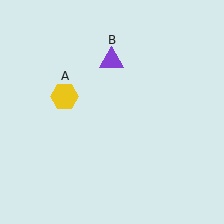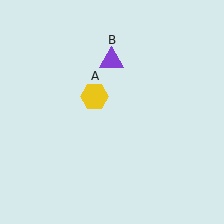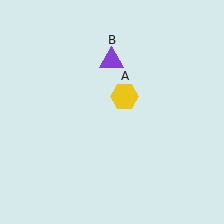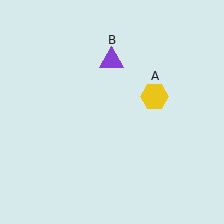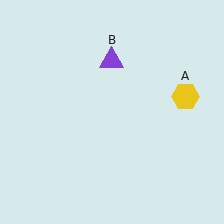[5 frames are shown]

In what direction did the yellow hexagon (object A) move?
The yellow hexagon (object A) moved right.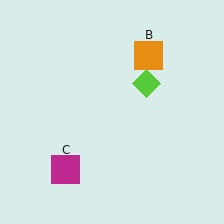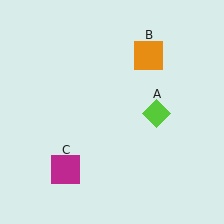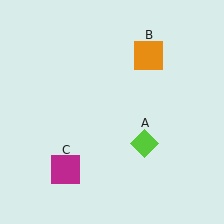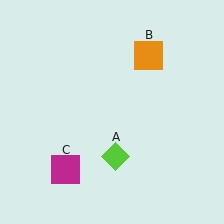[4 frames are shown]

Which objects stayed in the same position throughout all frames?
Orange square (object B) and magenta square (object C) remained stationary.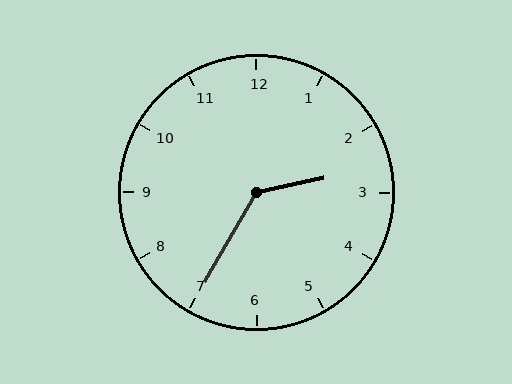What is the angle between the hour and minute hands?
Approximately 132 degrees.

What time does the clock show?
2:35.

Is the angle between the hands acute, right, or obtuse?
It is obtuse.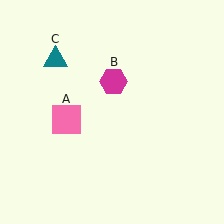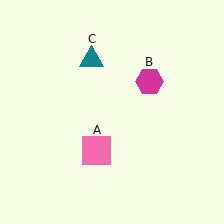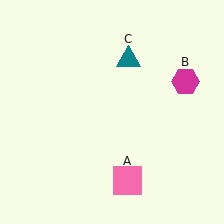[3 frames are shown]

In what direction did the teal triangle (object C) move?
The teal triangle (object C) moved right.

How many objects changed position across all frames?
3 objects changed position: pink square (object A), magenta hexagon (object B), teal triangle (object C).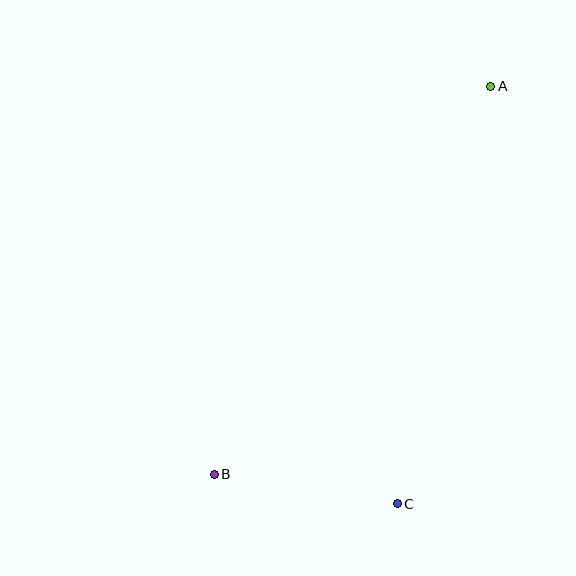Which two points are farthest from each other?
Points A and B are farthest from each other.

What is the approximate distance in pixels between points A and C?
The distance between A and C is approximately 428 pixels.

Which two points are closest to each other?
Points B and C are closest to each other.